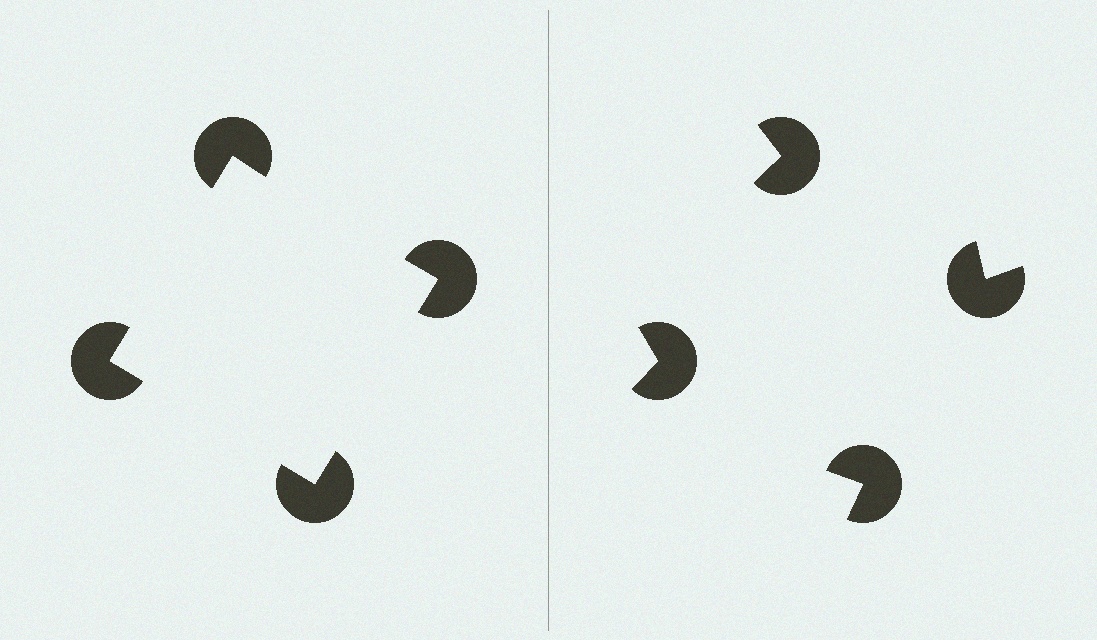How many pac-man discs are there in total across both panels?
8 — 4 on each side.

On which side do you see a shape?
An illusory square appears on the left side. On the right side the wedge cuts are rotated, so no coherent shape forms.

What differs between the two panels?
The pac-man discs are positioned identically on both sides; only the wedge orientations differ. On the left they align to a square; on the right they are misaligned.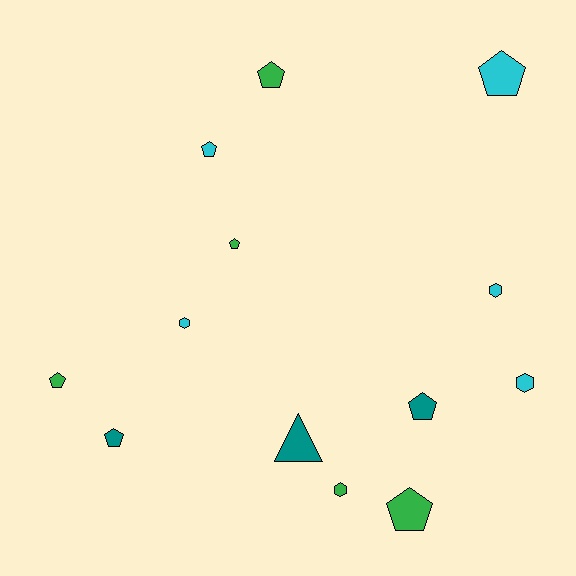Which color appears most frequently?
Green, with 5 objects.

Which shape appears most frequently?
Pentagon, with 8 objects.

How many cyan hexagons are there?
There are 3 cyan hexagons.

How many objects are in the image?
There are 13 objects.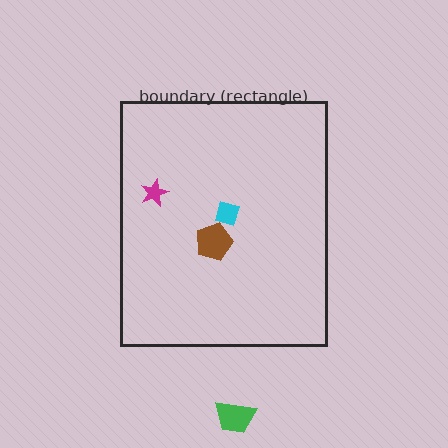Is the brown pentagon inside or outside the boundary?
Inside.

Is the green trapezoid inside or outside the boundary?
Outside.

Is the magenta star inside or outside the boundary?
Inside.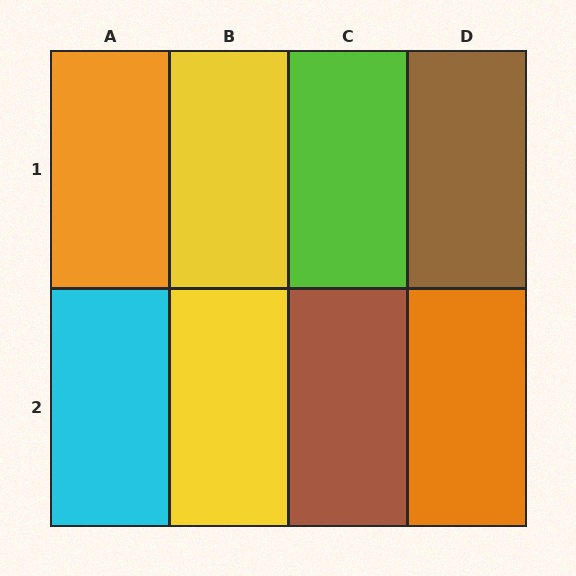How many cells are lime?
1 cell is lime.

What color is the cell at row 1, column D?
Brown.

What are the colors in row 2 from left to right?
Cyan, yellow, brown, orange.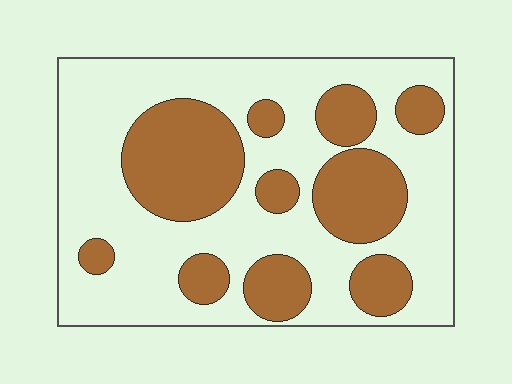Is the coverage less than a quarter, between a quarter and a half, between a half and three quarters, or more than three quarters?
Between a quarter and a half.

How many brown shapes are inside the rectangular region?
10.